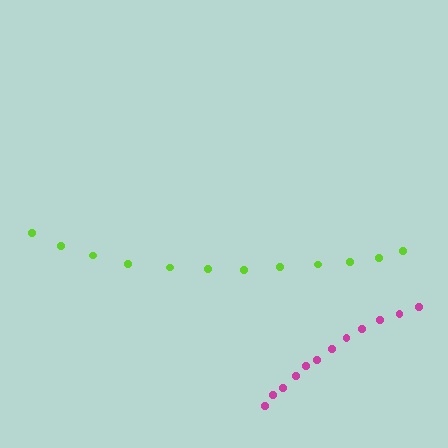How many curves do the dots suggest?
There are 2 distinct paths.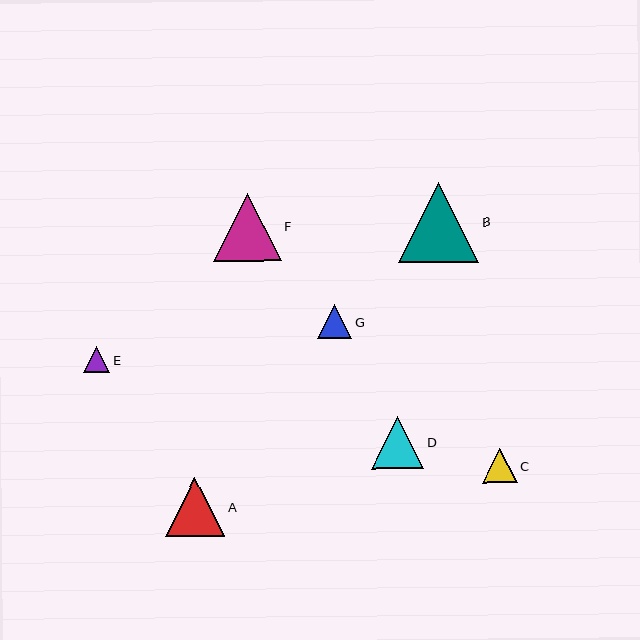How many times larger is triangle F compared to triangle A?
Triangle F is approximately 1.1 times the size of triangle A.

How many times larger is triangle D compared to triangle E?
Triangle D is approximately 2.0 times the size of triangle E.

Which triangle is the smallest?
Triangle E is the smallest with a size of approximately 26 pixels.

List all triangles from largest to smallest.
From largest to smallest: B, F, A, D, C, G, E.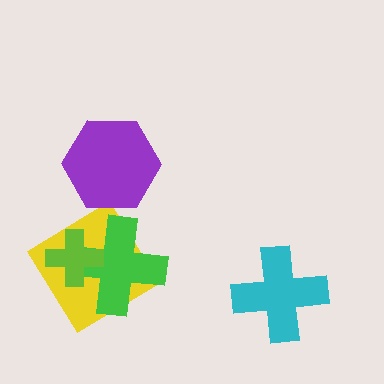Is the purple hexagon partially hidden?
No, no other shape covers it.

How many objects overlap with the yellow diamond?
2 objects overlap with the yellow diamond.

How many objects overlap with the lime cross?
2 objects overlap with the lime cross.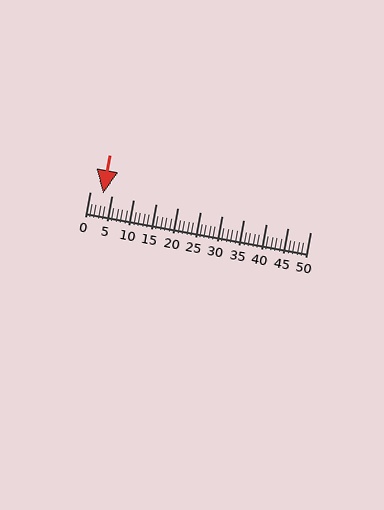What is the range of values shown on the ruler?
The ruler shows values from 0 to 50.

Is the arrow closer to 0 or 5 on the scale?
The arrow is closer to 5.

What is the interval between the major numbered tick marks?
The major tick marks are spaced 5 units apart.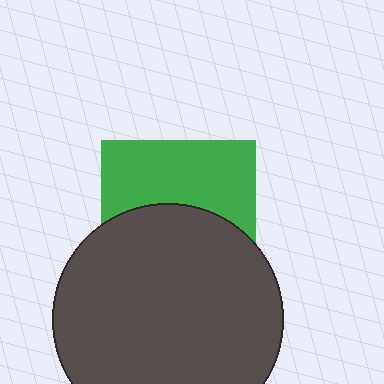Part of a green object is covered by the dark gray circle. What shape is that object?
It is a square.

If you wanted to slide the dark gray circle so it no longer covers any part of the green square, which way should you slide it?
Slide it down — that is the most direct way to separate the two shapes.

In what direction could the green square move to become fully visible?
The green square could move up. That would shift it out from behind the dark gray circle entirely.